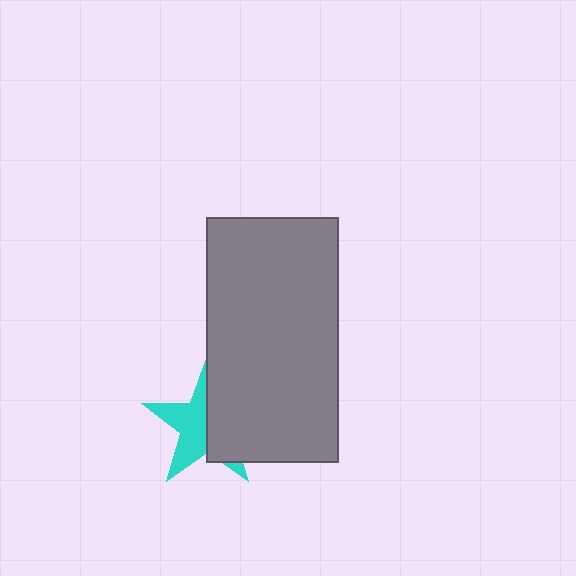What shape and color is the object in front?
The object in front is a gray rectangle.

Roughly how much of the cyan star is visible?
About half of it is visible (roughly 51%).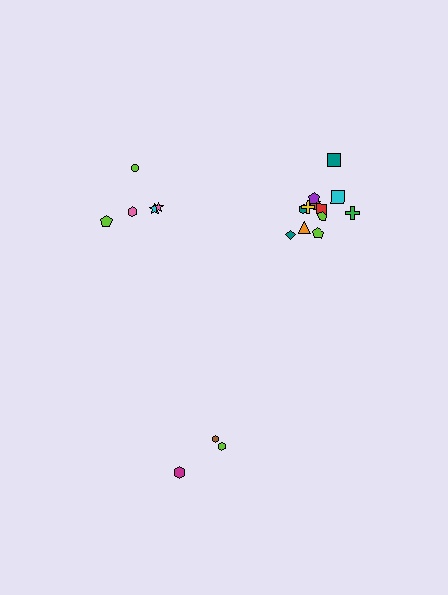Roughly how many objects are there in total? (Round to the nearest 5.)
Roughly 20 objects in total.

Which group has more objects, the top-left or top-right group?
The top-right group.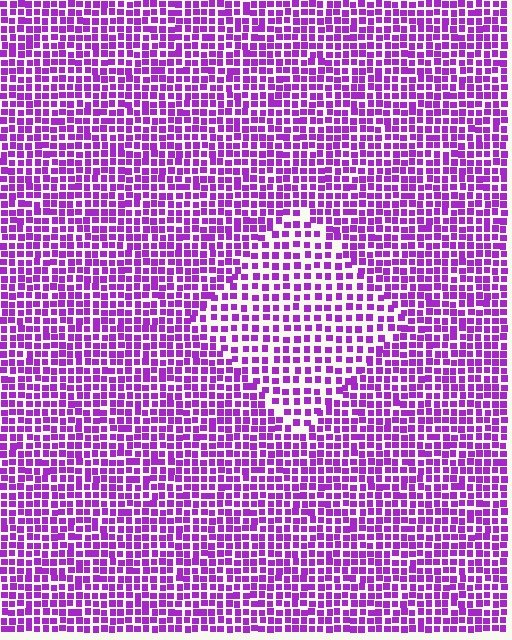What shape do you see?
I see a diamond.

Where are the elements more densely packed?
The elements are more densely packed outside the diamond boundary.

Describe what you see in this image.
The image contains small purple elements arranged at two different densities. A diamond-shaped region is visible where the elements are less densely packed than the surrounding area.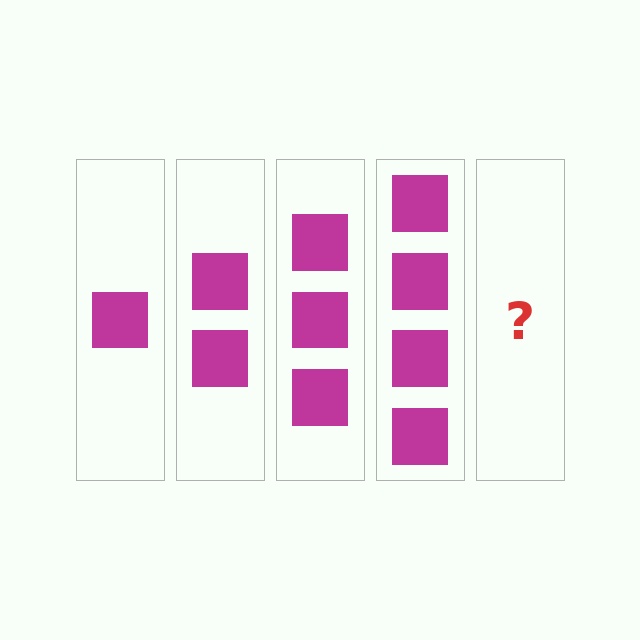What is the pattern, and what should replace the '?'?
The pattern is that each step adds one more square. The '?' should be 5 squares.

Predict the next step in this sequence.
The next step is 5 squares.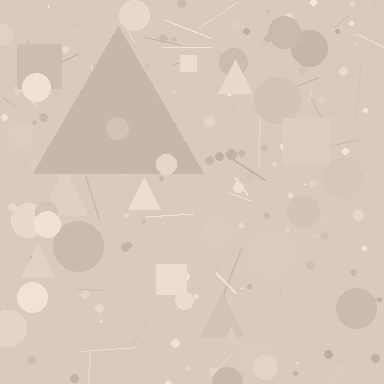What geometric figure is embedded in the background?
A triangle is embedded in the background.